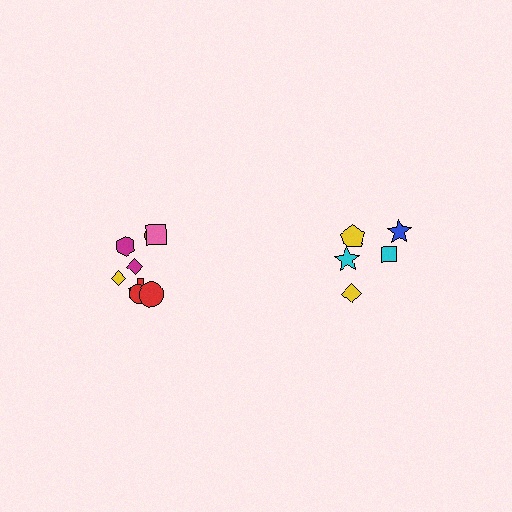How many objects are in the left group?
There are 8 objects.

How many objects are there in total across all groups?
There are 13 objects.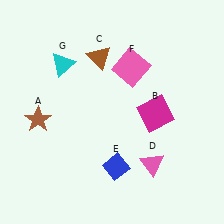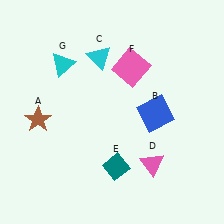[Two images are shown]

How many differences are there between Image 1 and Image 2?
There are 3 differences between the two images.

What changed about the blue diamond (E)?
In Image 1, E is blue. In Image 2, it changed to teal.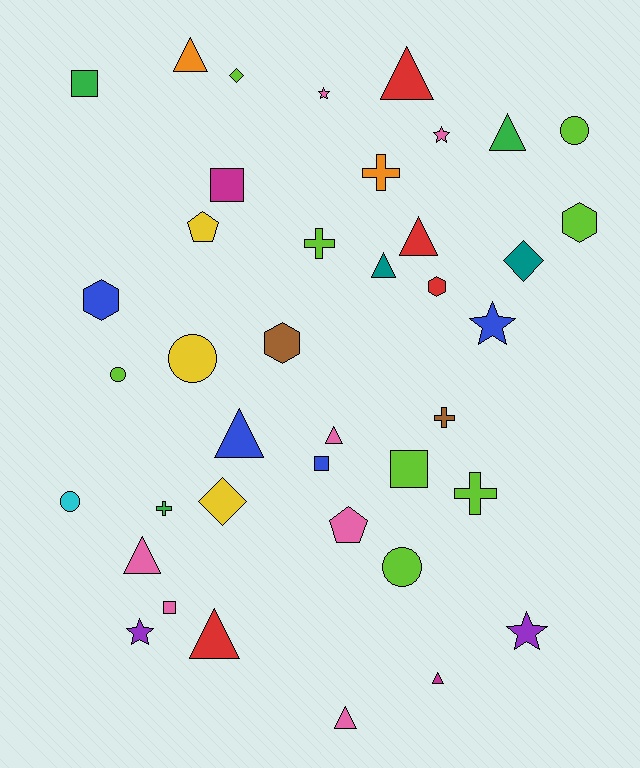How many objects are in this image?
There are 40 objects.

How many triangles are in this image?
There are 11 triangles.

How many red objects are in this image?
There are 4 red objects.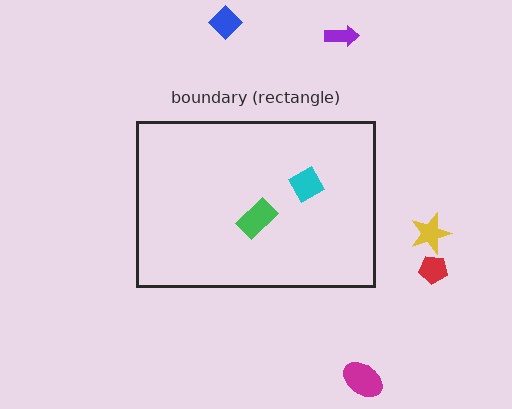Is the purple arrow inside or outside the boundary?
Outside.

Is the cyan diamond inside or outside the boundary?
Inside.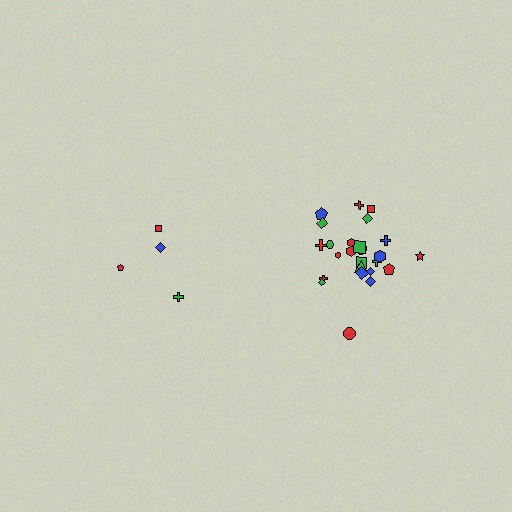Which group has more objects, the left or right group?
The right group.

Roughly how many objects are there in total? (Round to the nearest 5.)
Roughly 30 objects in total.